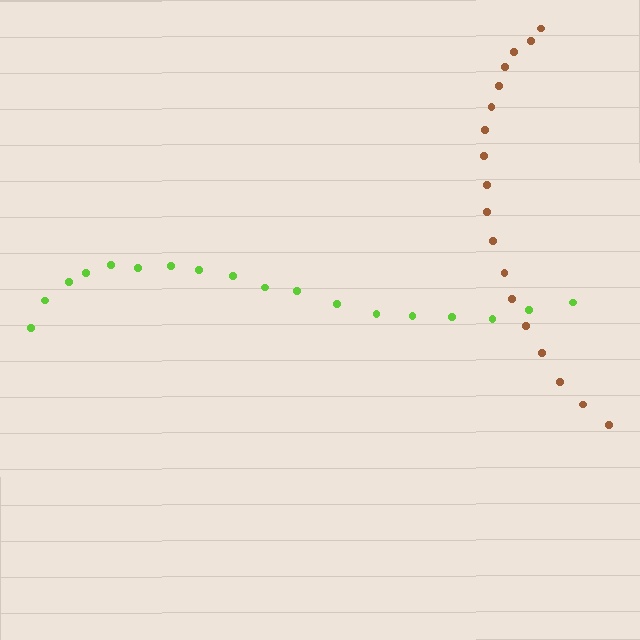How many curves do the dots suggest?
There are 2 distinct paths.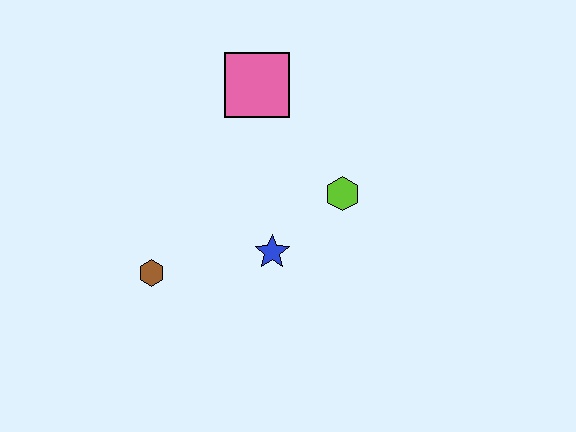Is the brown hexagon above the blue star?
No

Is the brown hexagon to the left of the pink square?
Yes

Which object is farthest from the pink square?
The brown hexagon is farthest from the pink square.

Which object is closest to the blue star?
The lime hexagon is closest to the blue star.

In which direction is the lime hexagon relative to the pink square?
The lime hexagon is below the pink square.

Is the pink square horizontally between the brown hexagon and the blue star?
Yes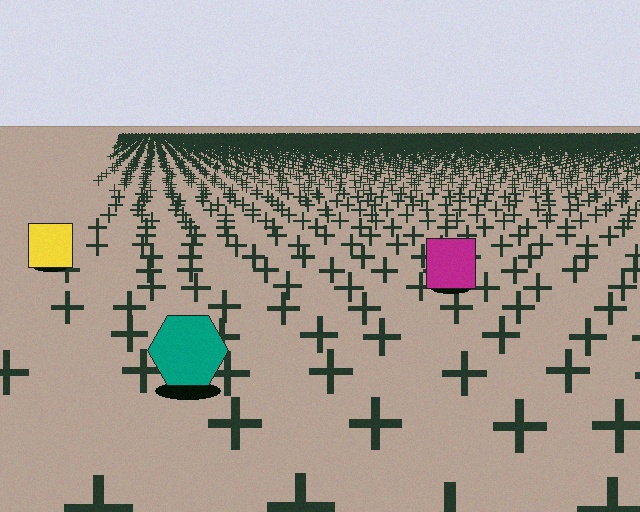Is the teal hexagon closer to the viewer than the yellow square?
Yes. The teal hexagon is closer — you can tell from the texture gradient: the ground texture is coarser near it.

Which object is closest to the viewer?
The teal hexagon is closest. The texture marks near it are larger and more spread out.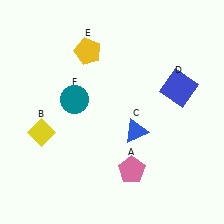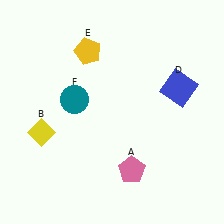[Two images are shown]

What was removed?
The blue triangle (C) was removed in Image 2.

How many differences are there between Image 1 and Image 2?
There is 1 difference between the two images.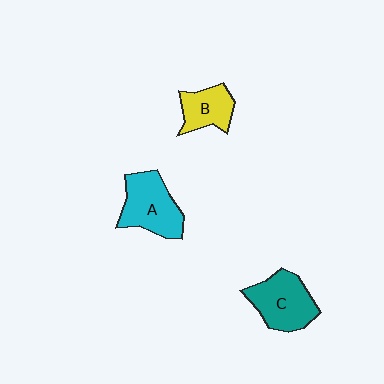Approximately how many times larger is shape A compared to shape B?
Approximately 1.5 times.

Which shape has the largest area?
Shape A (cyan).